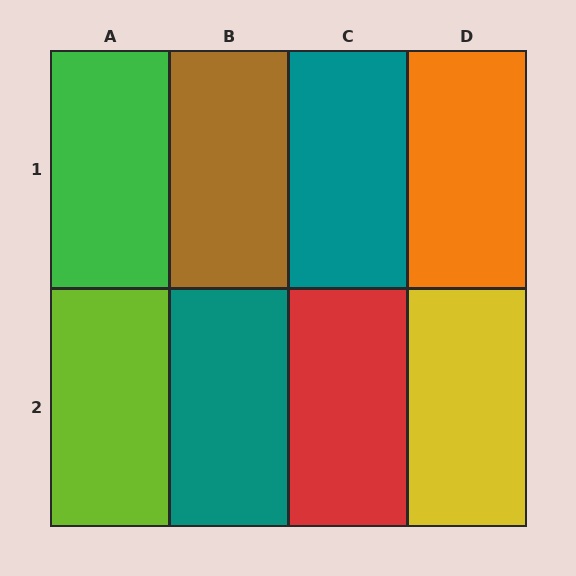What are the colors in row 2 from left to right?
Lime, teal, red, yellow.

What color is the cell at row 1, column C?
Teal.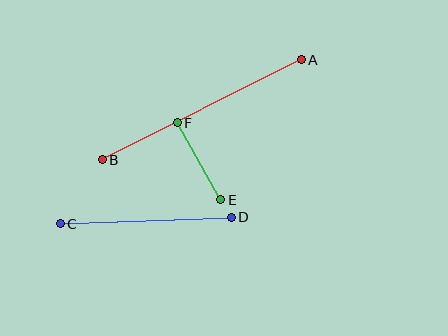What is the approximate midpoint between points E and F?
The midpoint is at approximately (199, 161) pixels.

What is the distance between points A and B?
The distance is approximately 223 pixels.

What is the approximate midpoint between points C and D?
The midpoint is at approximately (146, 220) pixels.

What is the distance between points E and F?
The distance is approximately 89 pixels.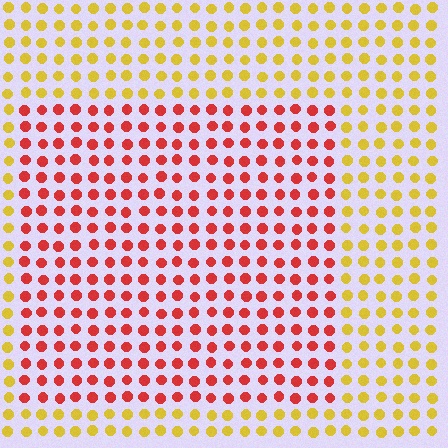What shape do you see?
I see a rectangle.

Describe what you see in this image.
The image is filled with small yellow elements in a uniform arrangement. A rectangle-shaped region is visible where the elements are tinted to a slightly different hue, forming a subtle color boundary.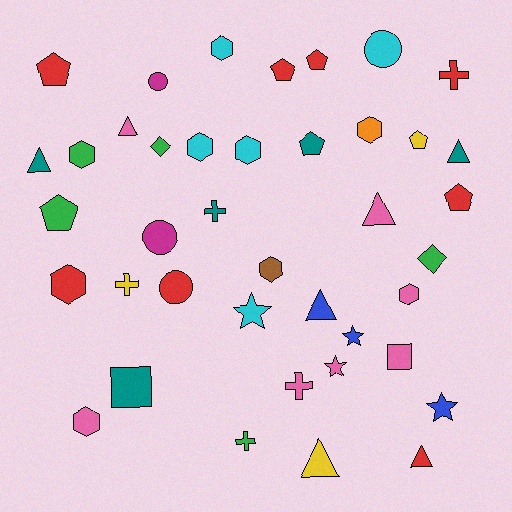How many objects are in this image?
There are 40 objects.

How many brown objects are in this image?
There is 1 brown object.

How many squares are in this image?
There are 2 squares.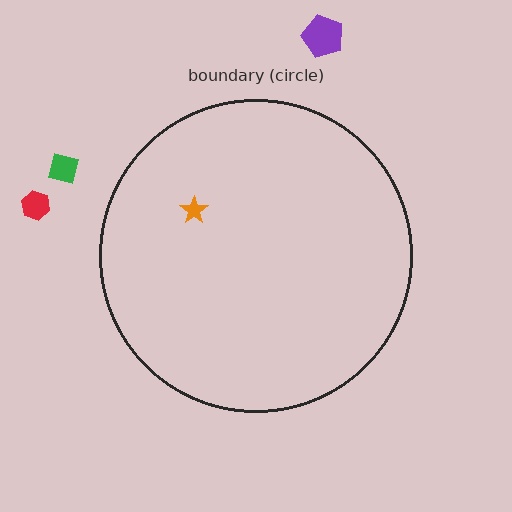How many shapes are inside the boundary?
1 inside, 3 outside.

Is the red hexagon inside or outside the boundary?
Outside.